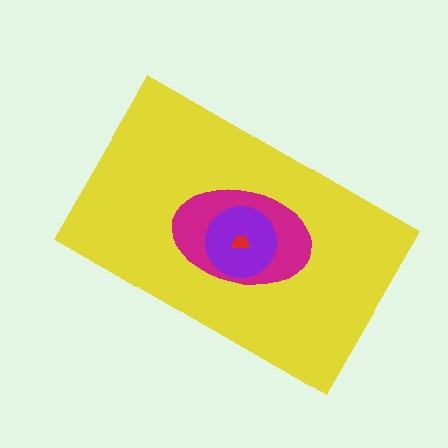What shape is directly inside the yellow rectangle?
The magenta ellipse.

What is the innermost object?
The red trapezoid.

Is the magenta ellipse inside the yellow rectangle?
Yes.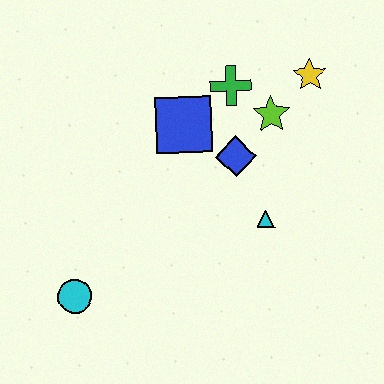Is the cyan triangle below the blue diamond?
Yes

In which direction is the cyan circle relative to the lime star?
The cyan circle is to the left of the lime star.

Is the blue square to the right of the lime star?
No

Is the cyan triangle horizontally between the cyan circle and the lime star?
Yes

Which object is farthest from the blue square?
The cyan circle is farthest from the blue square.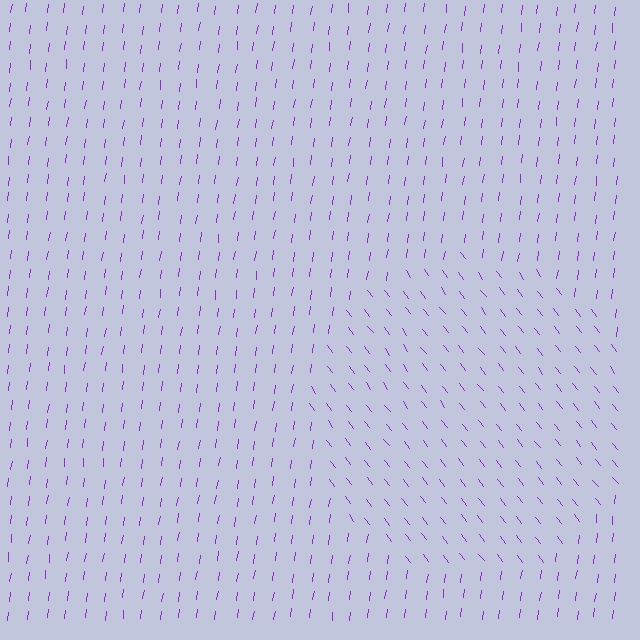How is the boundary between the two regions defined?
The boundary is defined purely by a change in line orientation (approximately 45 degrees difference). All lines are the same color and thickness.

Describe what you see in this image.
The image is filled with small purple line segments. A circle region in the image has lines oriented differently from the surrounding lines, creating a visible texture boundary.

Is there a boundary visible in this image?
Yes, there is a texture boundary formed by a change in line orientation.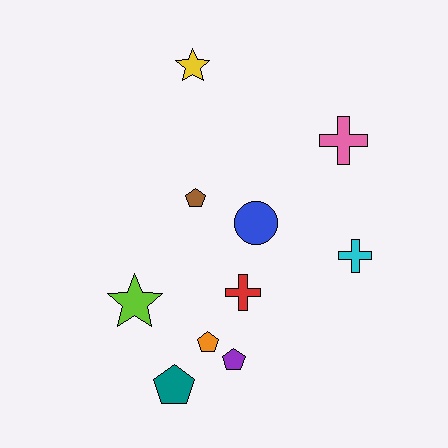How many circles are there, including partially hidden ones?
There is 1 circle.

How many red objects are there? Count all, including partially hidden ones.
There is 1 red object.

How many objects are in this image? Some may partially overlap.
There are 10 objects.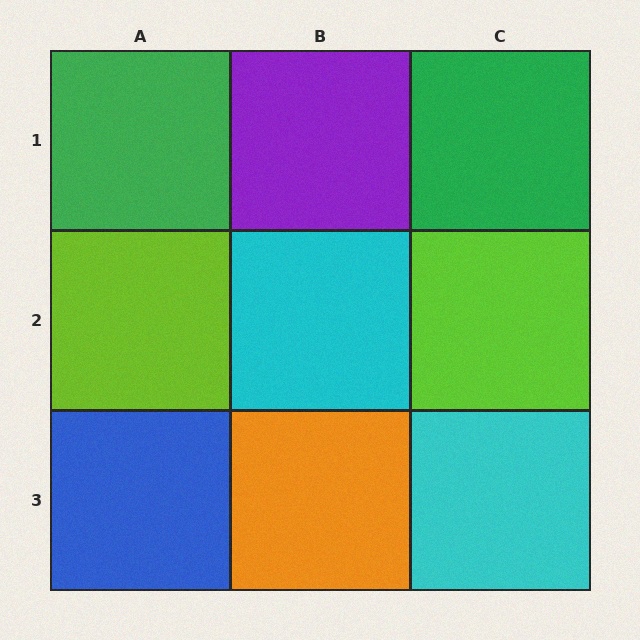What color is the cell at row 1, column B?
Purple.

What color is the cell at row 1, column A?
Green.